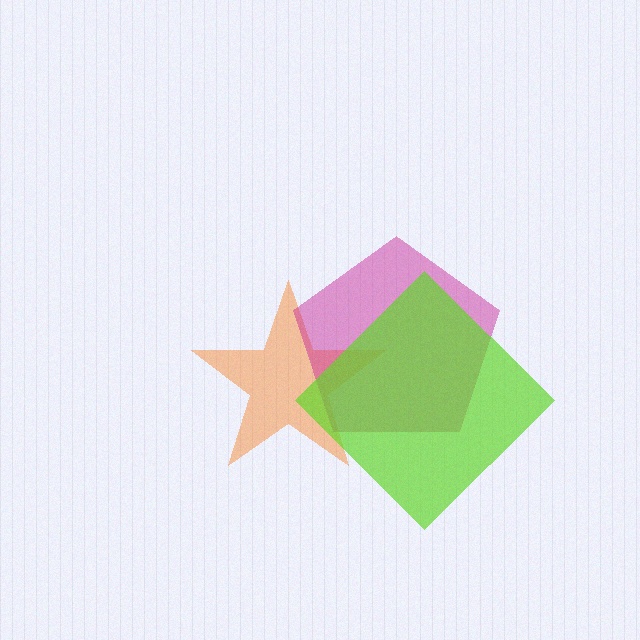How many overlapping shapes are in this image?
There are 3 overlapping shapes in the image.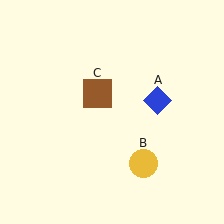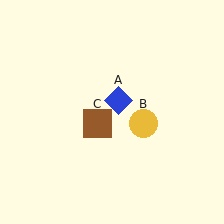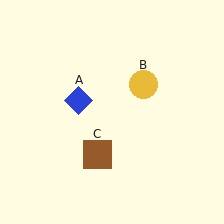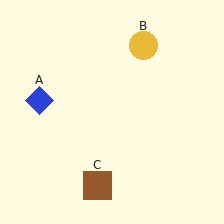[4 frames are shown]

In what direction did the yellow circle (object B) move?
The yellow circle (object B) moved up.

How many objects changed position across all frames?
3 objects changed position: blue diamond (object A), yellow circle (object B), brown square (object C).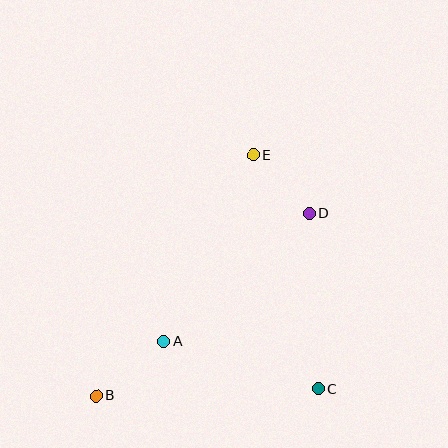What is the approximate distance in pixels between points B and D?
The distance between B and D is approximately 280 pixels.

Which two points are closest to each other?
Points D and E are closest to each other.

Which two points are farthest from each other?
Points B and E are farthest from each other.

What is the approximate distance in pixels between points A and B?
The distance between A and B is approximately 87 pixels.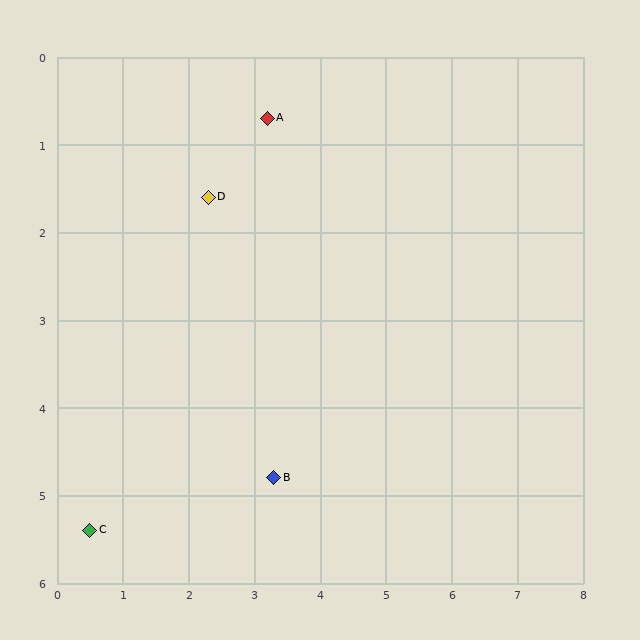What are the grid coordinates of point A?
Point A is at approximately (3.2, 0.7).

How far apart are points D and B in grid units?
Points D and B are about 3.4 grid units apart.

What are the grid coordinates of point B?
Point B is at approximately (3.3, 4.8).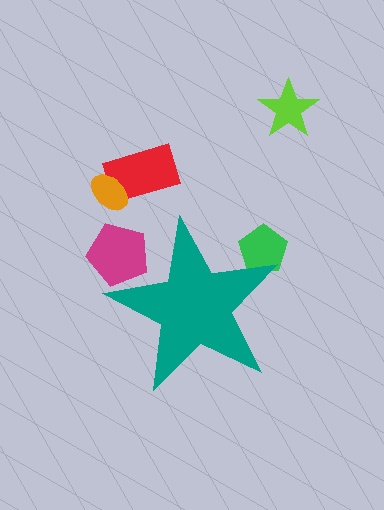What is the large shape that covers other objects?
A teal star.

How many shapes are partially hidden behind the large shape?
2 shapes are partially hidden.